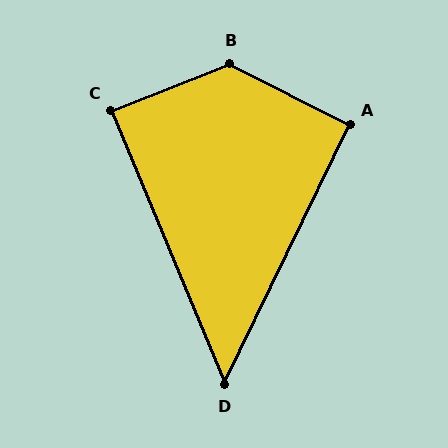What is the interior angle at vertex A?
Approximately 91 degrees (approximately right).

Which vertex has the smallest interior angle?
D, at approximately 48 degrees.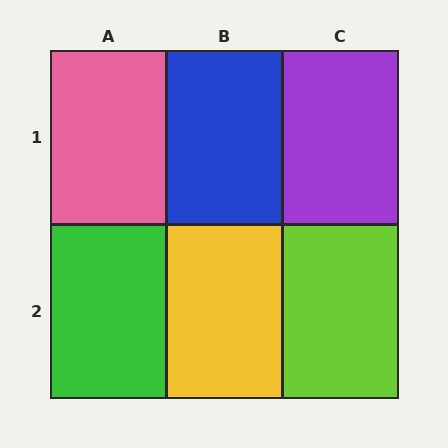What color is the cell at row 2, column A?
Green.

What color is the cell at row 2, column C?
Lime.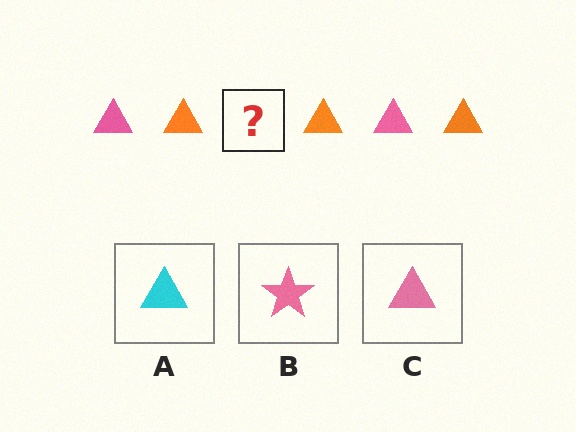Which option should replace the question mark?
Option C.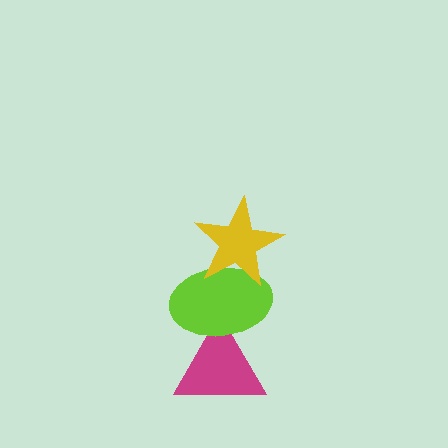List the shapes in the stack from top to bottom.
From top to bottom: the yellow star, the lime ellipse, the magenta triangle.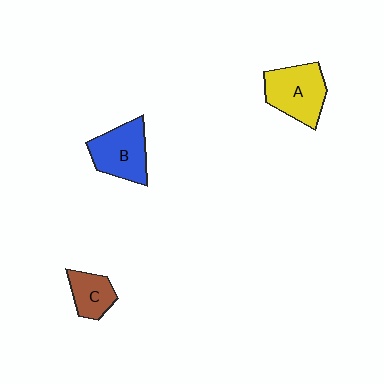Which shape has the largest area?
Shape A (yellow).